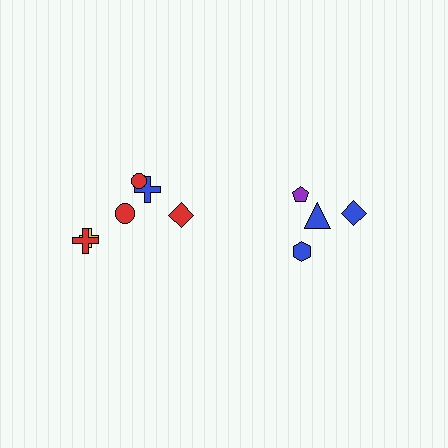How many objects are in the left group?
There are 6 objects.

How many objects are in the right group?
There are 4 objects.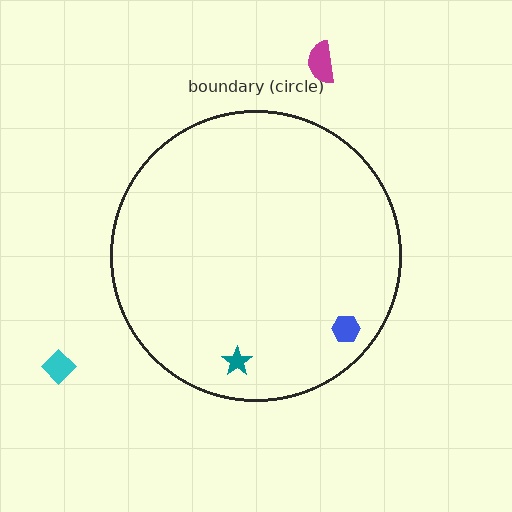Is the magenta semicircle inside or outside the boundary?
Outside.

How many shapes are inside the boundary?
2 inside, 2 outside.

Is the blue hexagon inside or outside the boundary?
Inside.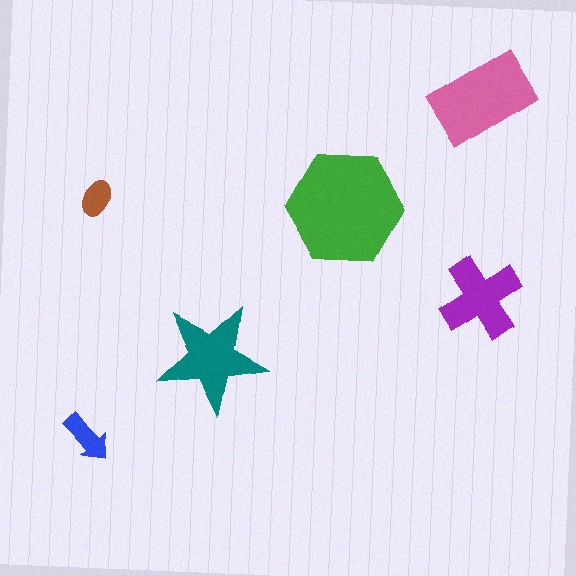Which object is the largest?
The green hexagon.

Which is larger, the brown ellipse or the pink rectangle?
The pink rectangle.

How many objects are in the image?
There are 6 objects in the image.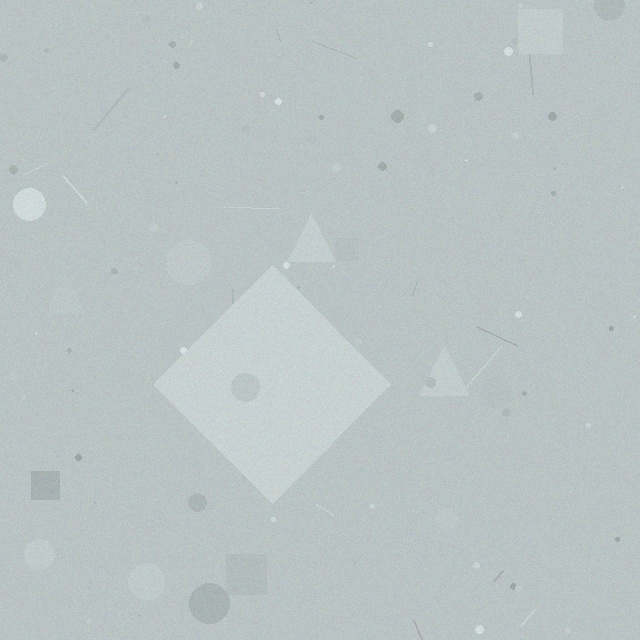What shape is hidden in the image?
A diamond is hidden in the image.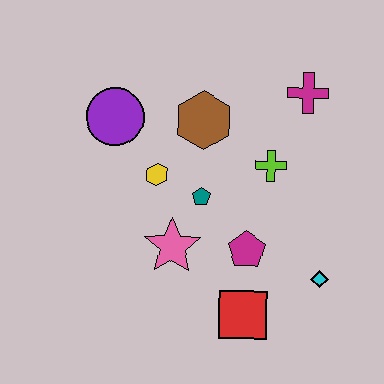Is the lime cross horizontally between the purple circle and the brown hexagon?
No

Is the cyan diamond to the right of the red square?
Yes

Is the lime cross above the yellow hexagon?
Yes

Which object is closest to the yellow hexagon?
The teal pentagon is closest to the yellow hexagon.